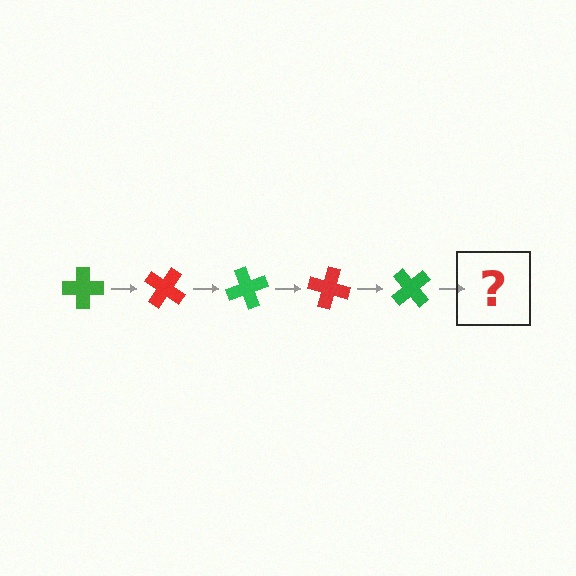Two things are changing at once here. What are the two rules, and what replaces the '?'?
The two rules are that it rotates 35 degrees each step and the color cycles through green and red. The '?' should be a red cross, rotated 175 degrees from the start.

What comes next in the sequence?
The next element should be a red cross, rotated 175 degrees from the start.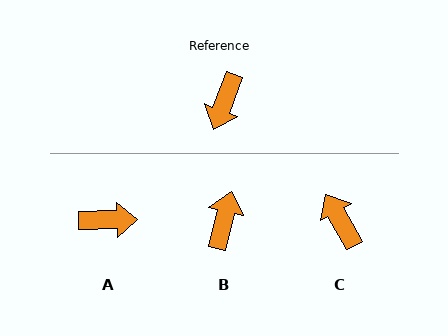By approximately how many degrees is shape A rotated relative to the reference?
Approximately 112 degrees counter-clockwise.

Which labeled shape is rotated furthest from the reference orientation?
B, about 173 degrees away.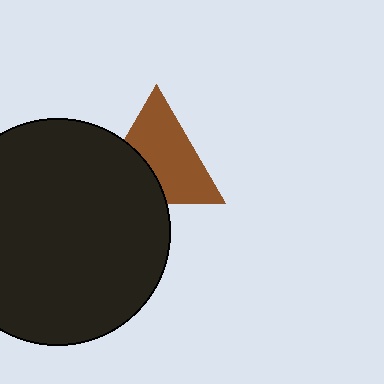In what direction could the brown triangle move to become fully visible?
The brown triangle could move toward the upper-right. That would shift it out from behind the black circle entirely.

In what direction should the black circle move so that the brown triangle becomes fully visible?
The black circle should move toward the lower-left. That is the shortest direction to clear the overlap and leave the brown triangle fully visible.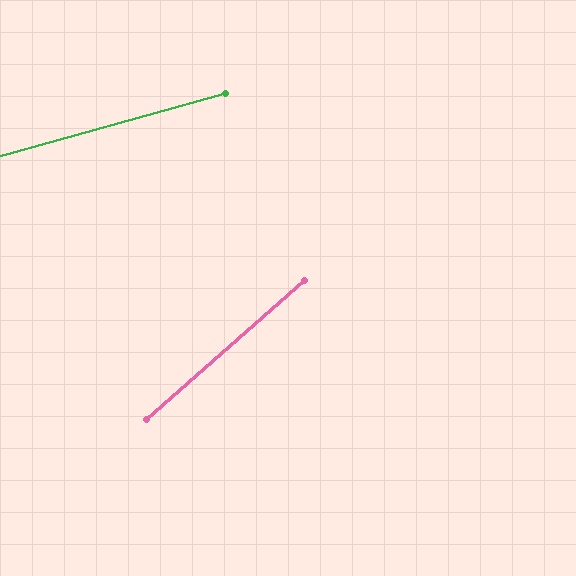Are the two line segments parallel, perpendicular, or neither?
Neither parallel nor perpendicular — they differ by about 26°.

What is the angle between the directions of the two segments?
Approximately 26 degrees.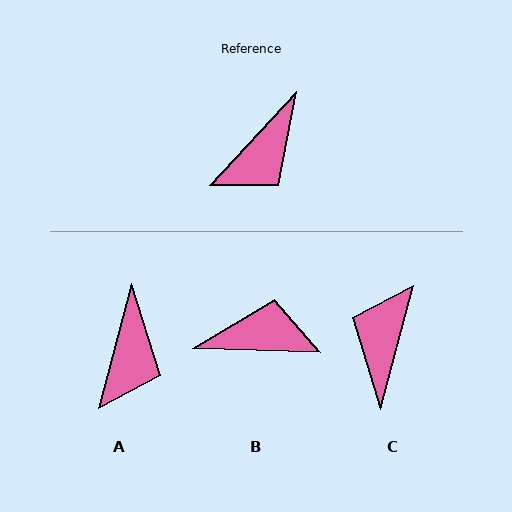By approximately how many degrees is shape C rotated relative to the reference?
Approximately 152 degrees clockwise.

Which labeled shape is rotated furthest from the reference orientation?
C, about 152 degrees away.